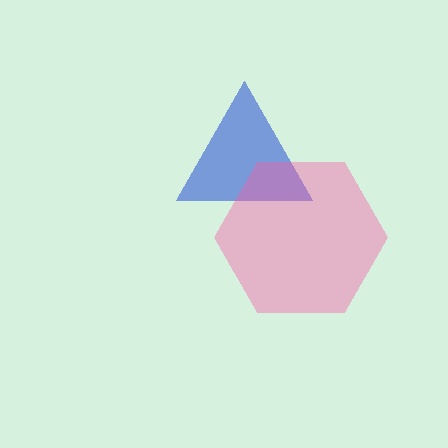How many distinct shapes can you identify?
There are 2 distinct shapes: a blue triangle, a pink hexagon.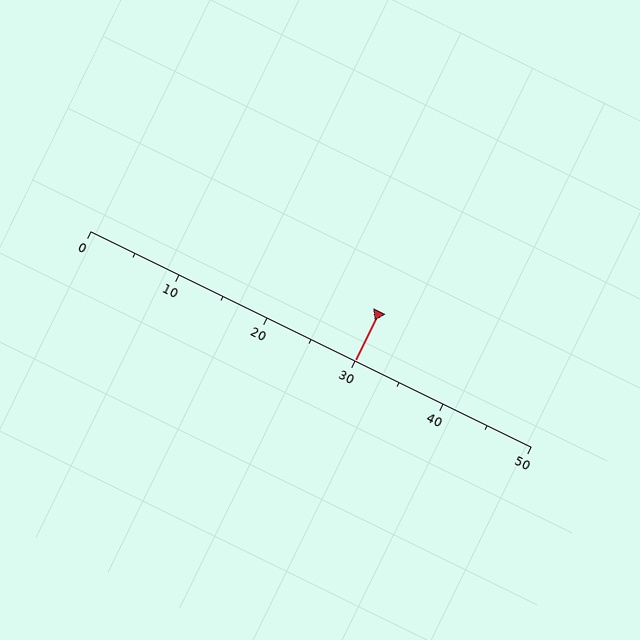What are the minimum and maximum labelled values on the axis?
The axis runs from 0 to 50.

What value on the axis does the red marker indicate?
The marker indicates approximately 30.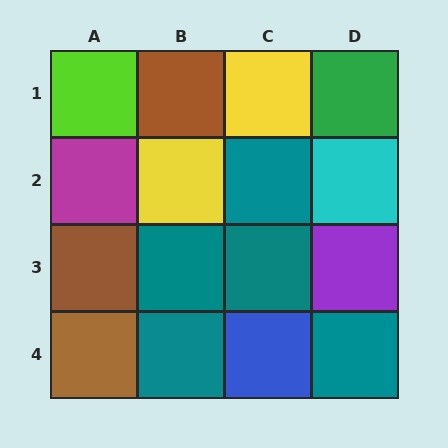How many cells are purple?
1 cell is purple.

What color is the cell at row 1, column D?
Green.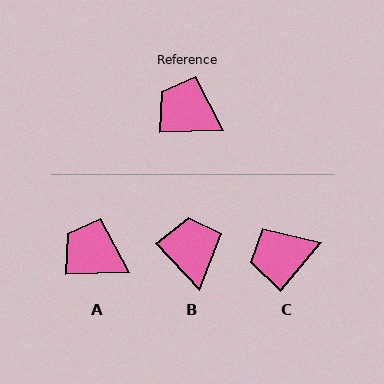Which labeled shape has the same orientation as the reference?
A.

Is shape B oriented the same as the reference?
No, it is off by about 49 degrees.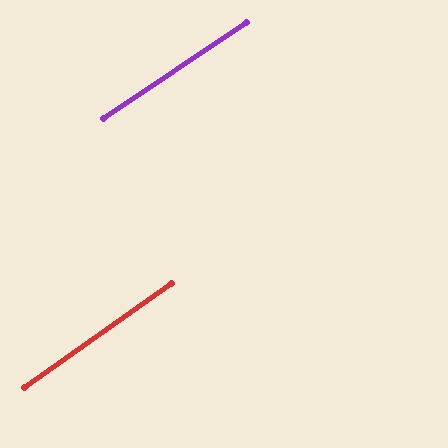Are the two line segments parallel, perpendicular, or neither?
Parallel — their directions differ by only 1.3°.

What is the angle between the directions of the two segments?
Approximately 1 degree.